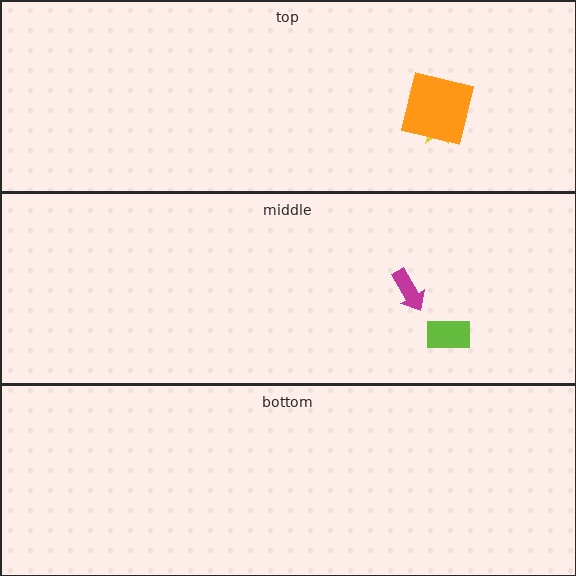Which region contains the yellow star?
The top region.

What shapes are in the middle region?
The magenta arrow, the lime rectangle.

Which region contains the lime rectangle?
The middle region.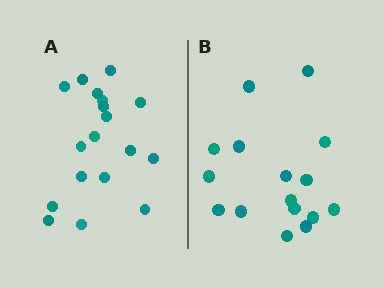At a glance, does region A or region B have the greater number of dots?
Region A (the left region) has more dots.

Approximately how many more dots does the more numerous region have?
Region A has just a few more — roughly 2 or 3 more dots than region B.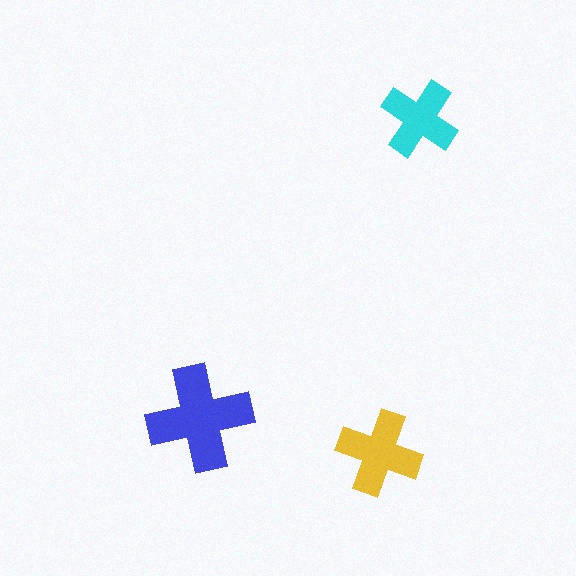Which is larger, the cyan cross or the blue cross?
The blue one.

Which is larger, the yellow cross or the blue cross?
The blue one.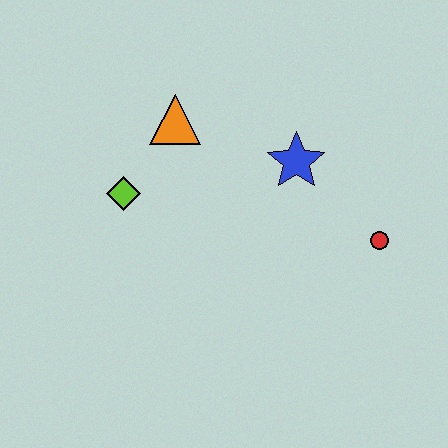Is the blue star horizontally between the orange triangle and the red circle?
Yes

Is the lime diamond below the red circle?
No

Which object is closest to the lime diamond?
The orange triangle is closest to the lime diamond.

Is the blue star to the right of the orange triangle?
Yes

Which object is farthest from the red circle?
The lime diamond is farthest from the red circle.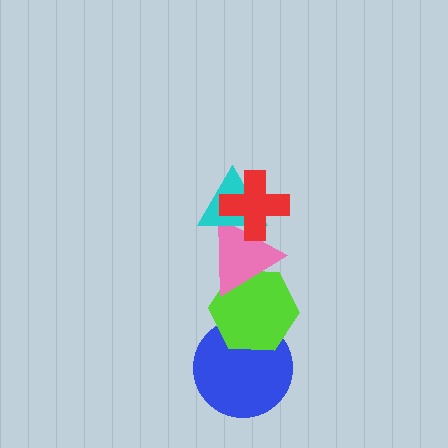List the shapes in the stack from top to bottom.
From top to bottom: the red cross, the cyan triangle, the pink triangle, the lime hexagon, the blue circle.